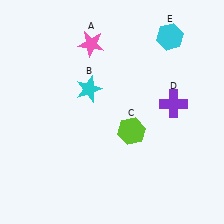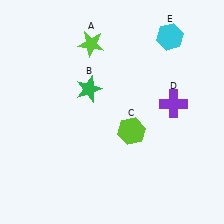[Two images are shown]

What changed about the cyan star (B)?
In Image 1, B is cyan. In Image 2, it changed to green.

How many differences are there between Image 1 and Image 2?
There are 2 differences between the two images.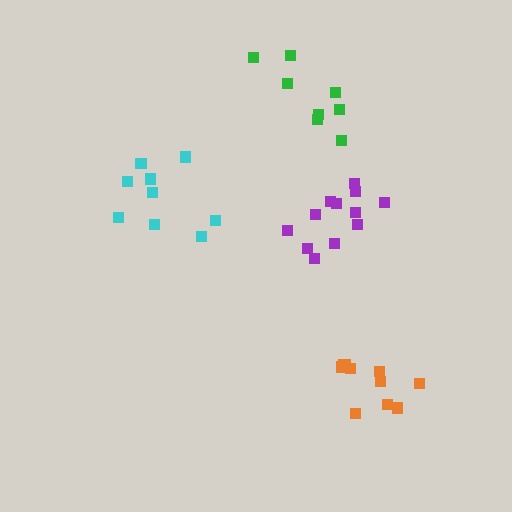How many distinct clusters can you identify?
There are 4 distinct clusters.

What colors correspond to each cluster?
The clusters are colored: purple, cyan, orange, green.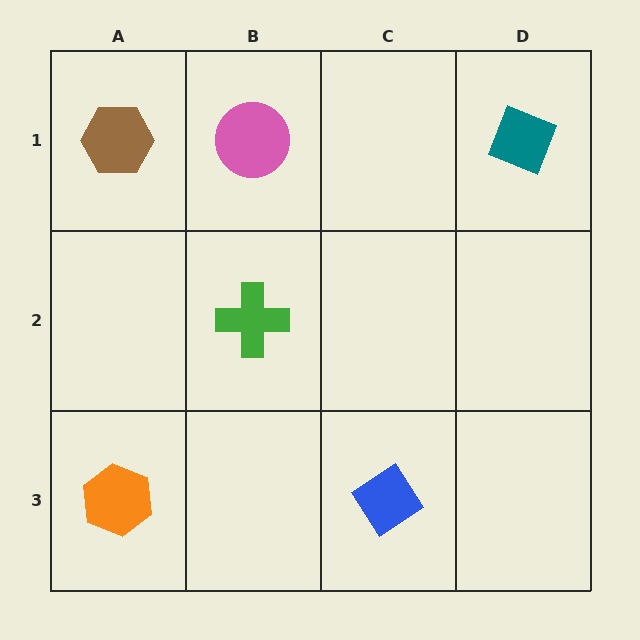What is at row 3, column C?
A blue diamond.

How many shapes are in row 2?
1 shape.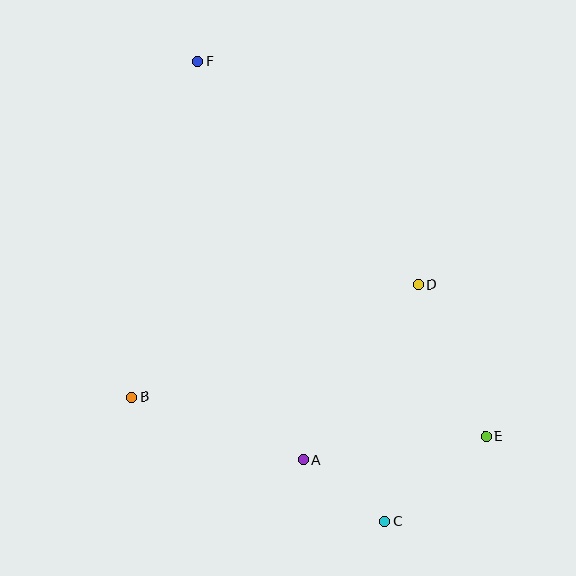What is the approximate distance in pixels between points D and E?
The distance between D and E is approximately 166 pixels.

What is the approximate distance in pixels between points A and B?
The distance between A and B is approximately 182 pixels.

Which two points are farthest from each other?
Points C and F are farthest from each other.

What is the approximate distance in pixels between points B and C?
The distance between B and C is approximately 281 pixels.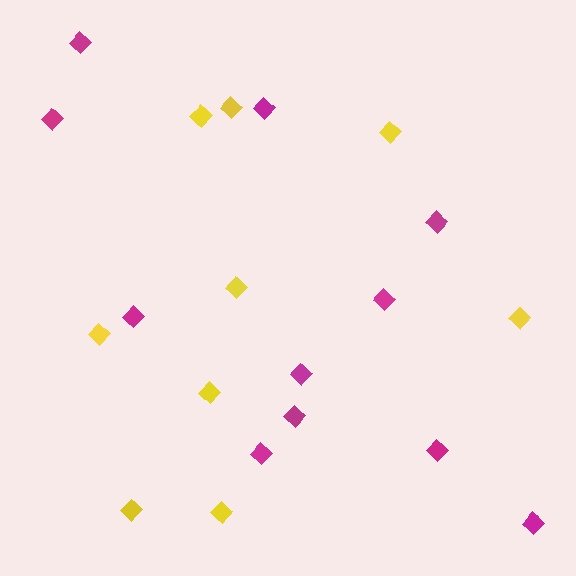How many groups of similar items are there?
There are 2 groups: one group of magenta diamonds (11) and one group of yellow diamonds (9).